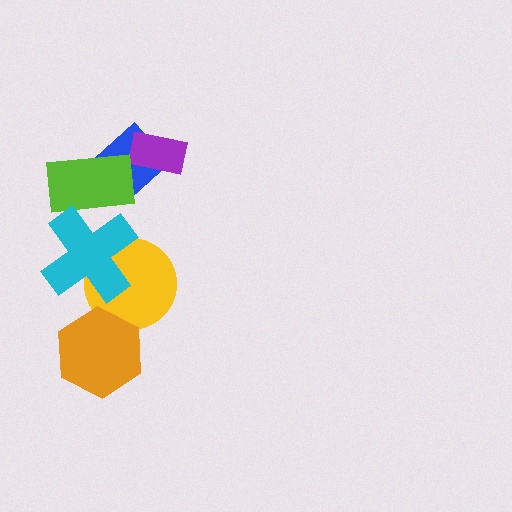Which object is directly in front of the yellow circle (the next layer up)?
The orange hexagon is directly in front of the yellow circle.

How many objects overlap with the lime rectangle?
2 objects overlap with the lime rectangle.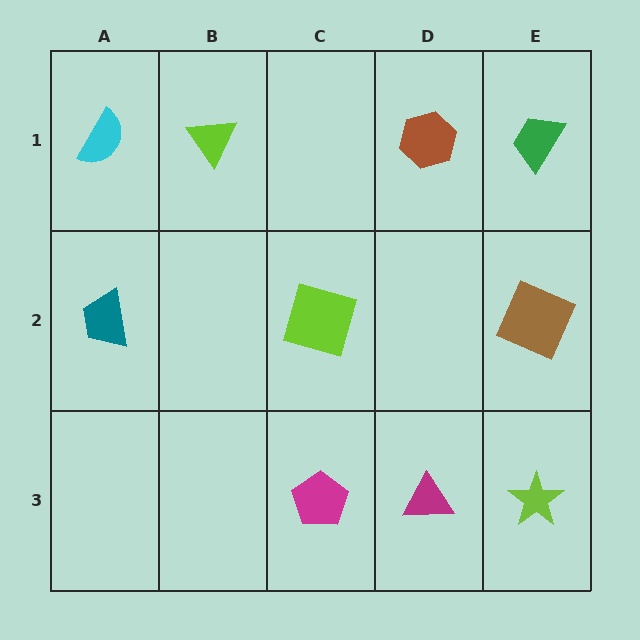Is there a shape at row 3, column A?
No, that cell is empty.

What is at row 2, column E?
A brown square.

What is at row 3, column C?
A magenta pentagon.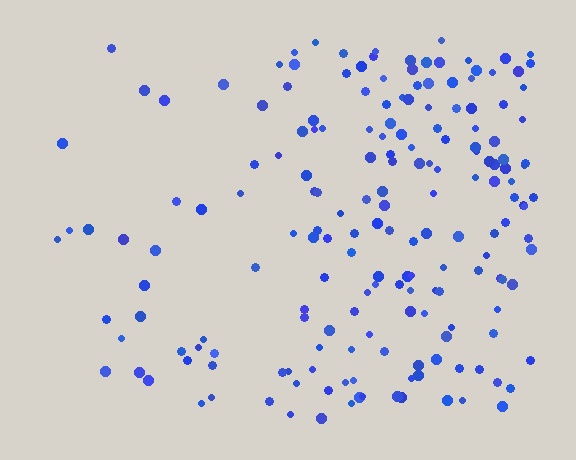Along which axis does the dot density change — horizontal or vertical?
Horizontal.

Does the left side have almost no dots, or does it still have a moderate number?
Still a moderate number, just noticeably fewer than the right.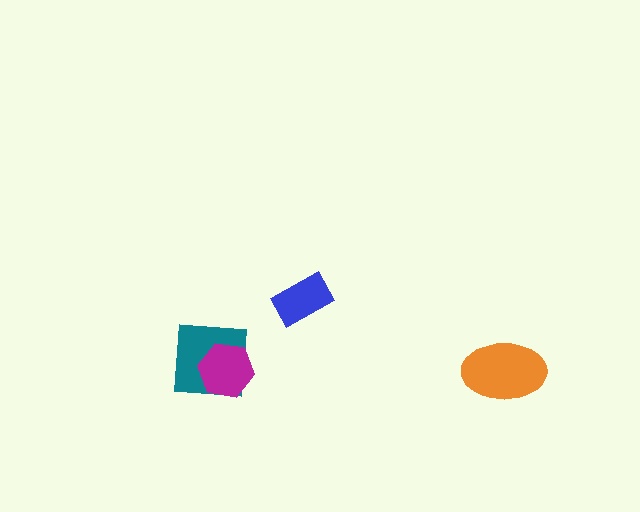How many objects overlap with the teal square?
1 object overlaps with the teal square.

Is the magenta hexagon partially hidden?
No, no other shape covers it.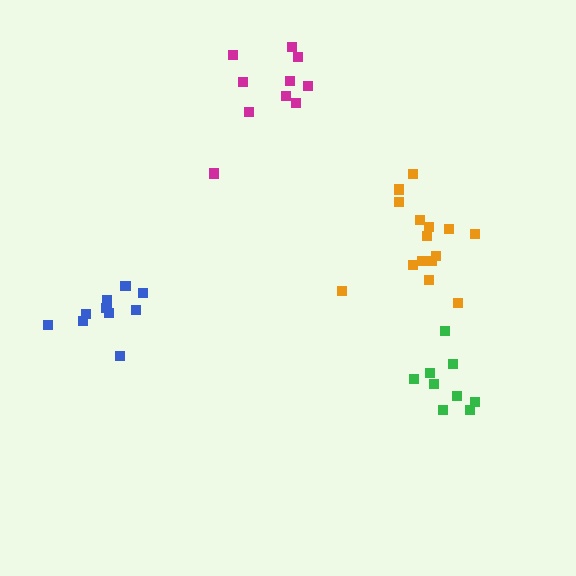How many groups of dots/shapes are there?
There are 4 groups.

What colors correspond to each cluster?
The clusters are colored: magenta, blue, green, orange.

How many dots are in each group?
Group 1: 10 dots, Group 2: 10 dots, Group 3: 9 dots, Group 4: 15 dots (44 total).